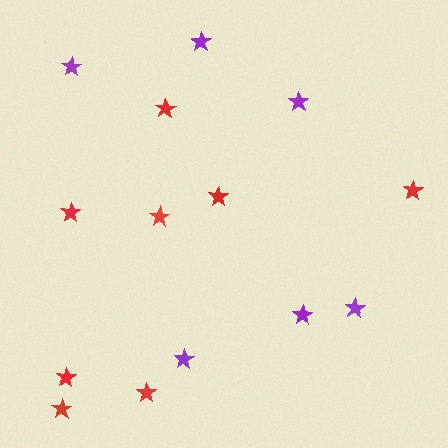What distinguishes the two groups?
There are 2 groups: one group of purple stars (6) and one group of red stars (8).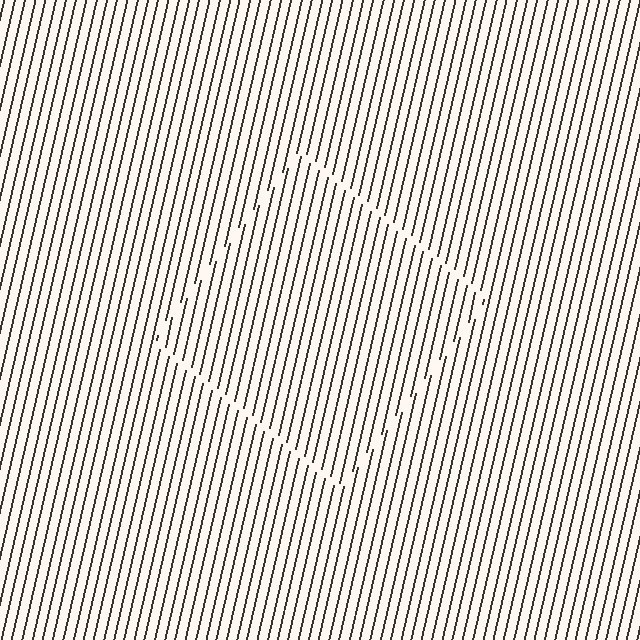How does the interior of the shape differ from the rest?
The interior of the shape contains the same grating, shifted by half a period — the contour is defined by the phase discontinuity where line-ends from the inner and outer gratings abut.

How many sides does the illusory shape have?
4 sides — the line-ends trace a square.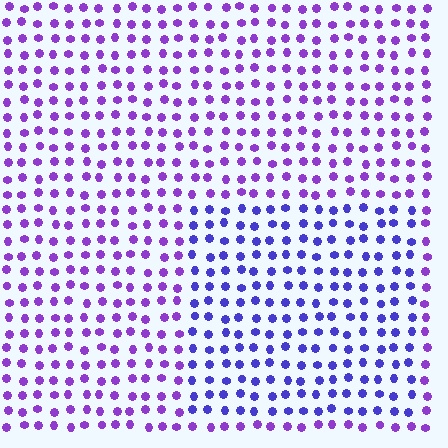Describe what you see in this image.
The image is filled with small purple elements in a uniform arrangement. A rectangle-shaped region is visible where the elements are tinted to a slightly different hue, forming a subtle color boundary.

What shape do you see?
I see a rectangle.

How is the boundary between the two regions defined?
The boundary is defined purely by a slight shift in hue (about 31 degrees). Spacing, size, and orientation are identical on both sides.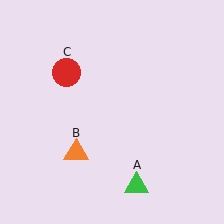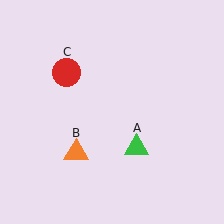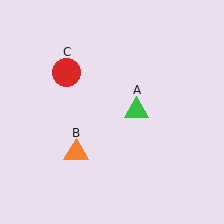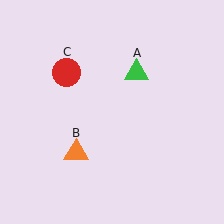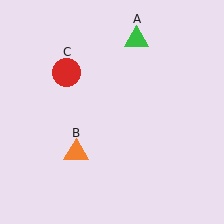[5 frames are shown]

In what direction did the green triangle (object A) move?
The green triangle (object A) moved up.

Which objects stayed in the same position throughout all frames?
Orange triangle (object B) and red circle (object C) remained stationary.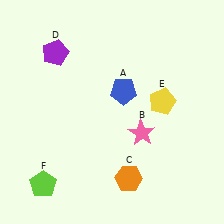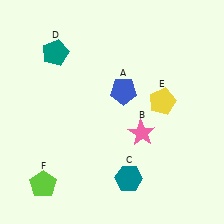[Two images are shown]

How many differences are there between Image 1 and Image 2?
There are 2 differences between the two images.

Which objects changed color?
C changed from orange to teal. D changed from purple to teal.